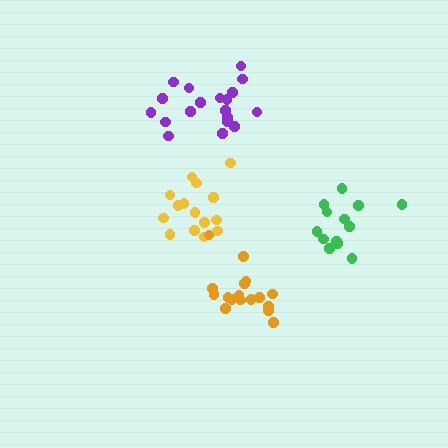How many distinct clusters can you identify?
There are 4 distinct clusters.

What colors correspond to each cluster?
The clusters are colored: yellow, orange, purple, green.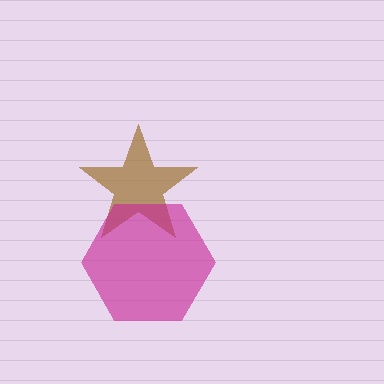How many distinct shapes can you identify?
There are 2 distinct shapes: a brown star, a magenta hexagon.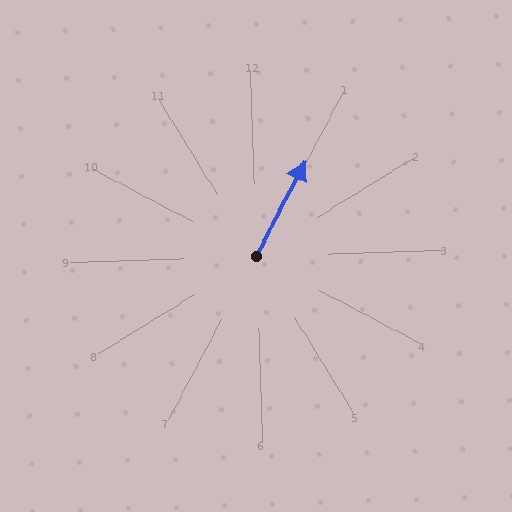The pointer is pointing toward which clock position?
Roughly 1 o'clock.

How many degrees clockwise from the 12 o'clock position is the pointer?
Approximately 29 degrees.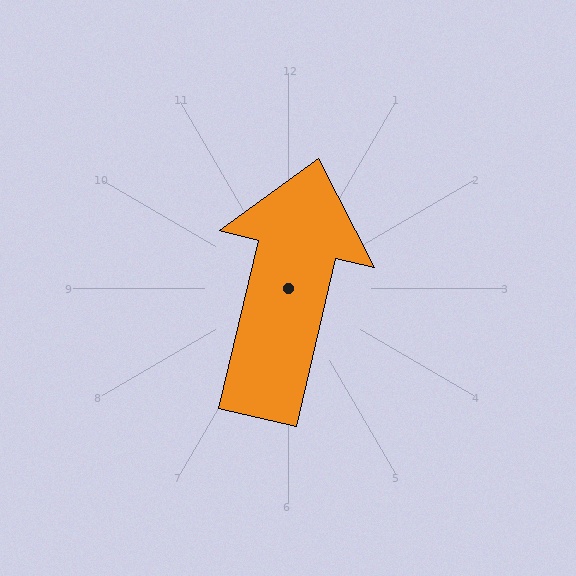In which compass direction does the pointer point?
North.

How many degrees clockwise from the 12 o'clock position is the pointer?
Approximately 13 degrees.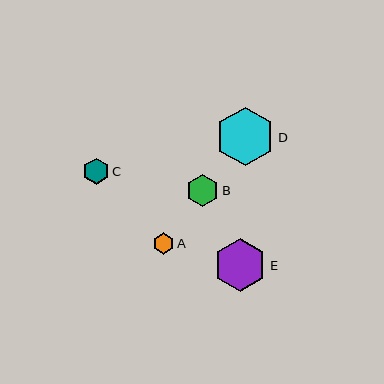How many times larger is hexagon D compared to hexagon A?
Hexagon D is approximately 2.7 times the size of hexagon A.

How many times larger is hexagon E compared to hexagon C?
Hexagon E is approximately 2.0 times the size of hexagon C.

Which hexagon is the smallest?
Hexagon A is the smallest with a size of approximately 21 pixels.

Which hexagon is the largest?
Hexagon D is the largest with a size of approximately 59 pixels.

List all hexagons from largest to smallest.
From largest to smallest: D, E, B, C, A.